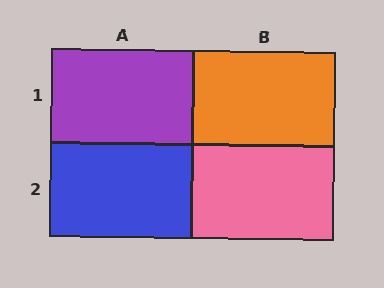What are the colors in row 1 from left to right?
Purple, orange.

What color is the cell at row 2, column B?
Pink.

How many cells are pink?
1 cell is pink.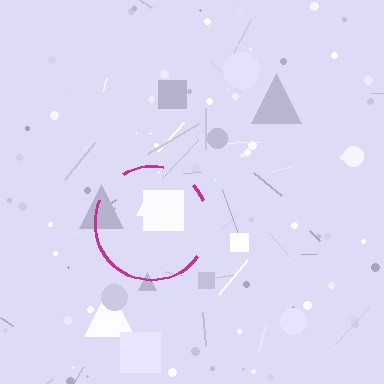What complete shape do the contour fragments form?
The contour fragments form a circle.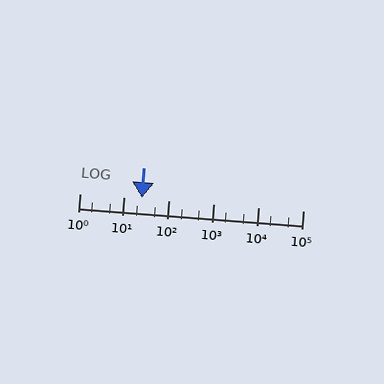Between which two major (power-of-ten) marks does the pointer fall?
The pointer is between 10 and 100.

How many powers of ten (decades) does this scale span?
The scale spans 5 decades, from 1 to 100000.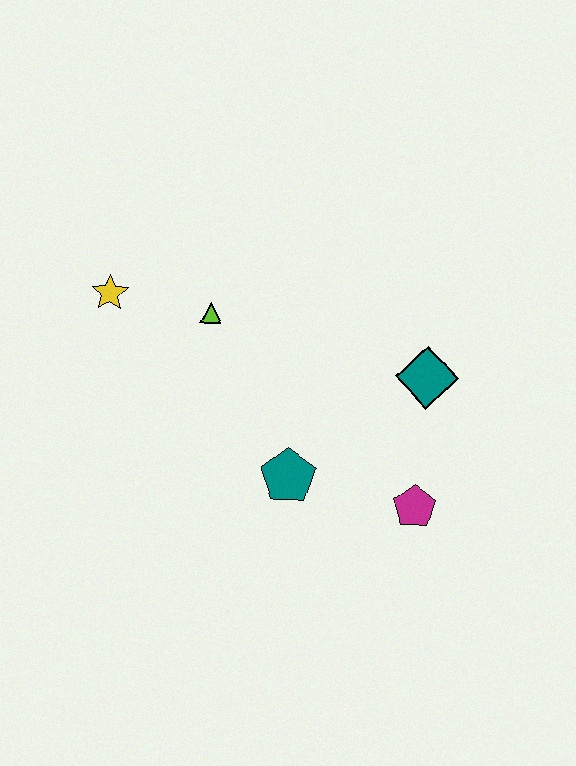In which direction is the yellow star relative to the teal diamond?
The yellow star is to the left of the teal diamond.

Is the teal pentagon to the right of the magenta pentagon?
No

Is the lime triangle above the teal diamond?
Yes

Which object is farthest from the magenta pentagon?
The yellow star is farthest from the magenta pentagon.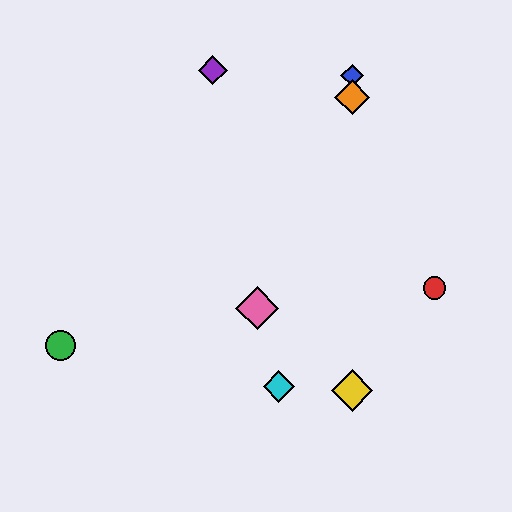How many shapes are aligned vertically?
3 shapes (the blue diamond, the yellow diamond, the orange diamond) are aligned vertically.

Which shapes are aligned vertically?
The blue diamond, the yellow diamond, the orange diamond are aligned vertically.